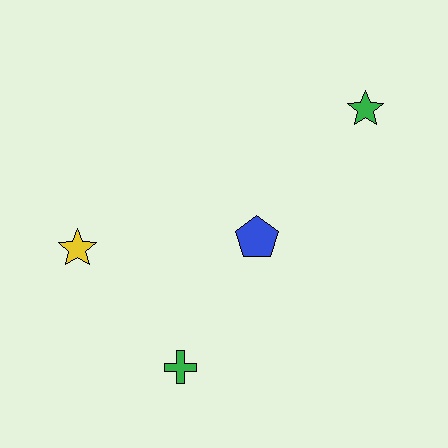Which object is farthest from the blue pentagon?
The yellow star is farthest from the blue pentagon.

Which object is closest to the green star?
The blue pentagon is closest to the green star.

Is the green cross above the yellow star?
No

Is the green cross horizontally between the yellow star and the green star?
Yes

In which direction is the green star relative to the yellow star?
The green star is to the right of the yellow star.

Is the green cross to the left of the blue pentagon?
Yes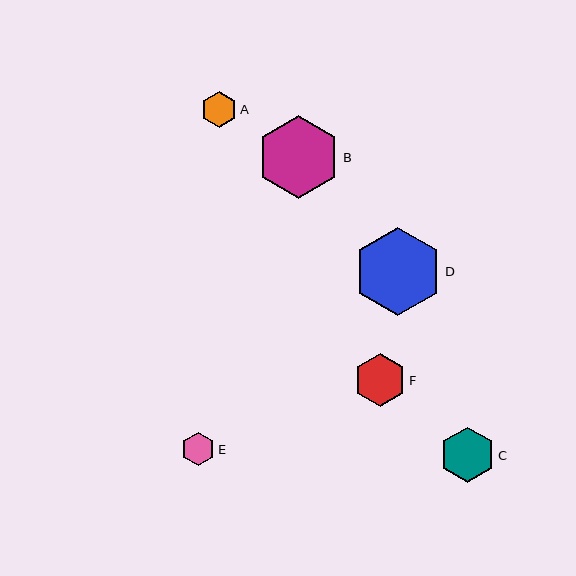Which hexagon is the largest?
Hexagon D is the largest with a size of approximately 88 pixels.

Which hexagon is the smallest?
Hexagon E is the smallest with a size of approximately 33 pixels.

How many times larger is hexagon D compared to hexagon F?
Hexagon D is approximately 1.7 times the size of hexagon F.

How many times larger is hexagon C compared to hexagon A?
Hexagon C is approximately 1.5 times the size of hexagon A.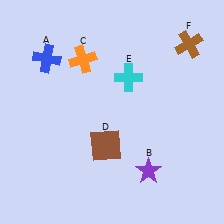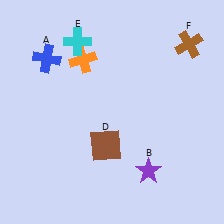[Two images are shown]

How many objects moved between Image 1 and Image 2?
1 object moved between the two images.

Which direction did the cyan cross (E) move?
The cyan cross (E) moved left.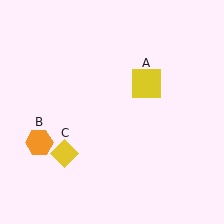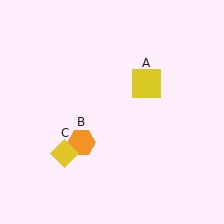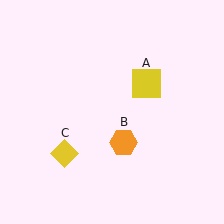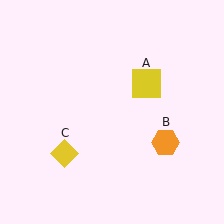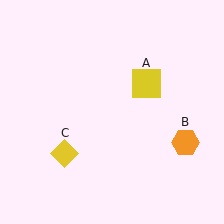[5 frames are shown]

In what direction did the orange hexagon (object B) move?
The orange hexagon (object B) moved right.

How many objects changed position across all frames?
1 object changed position: orange hexagon (object B).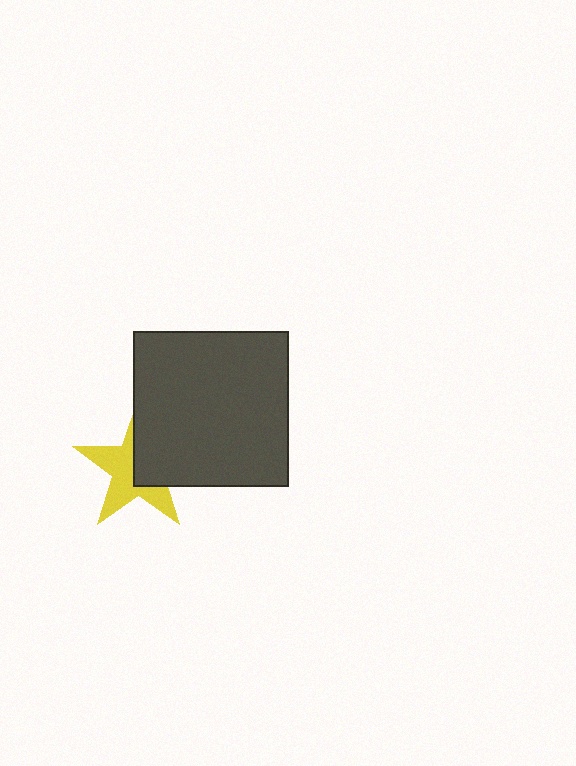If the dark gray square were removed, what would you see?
You would see the complete yellow star.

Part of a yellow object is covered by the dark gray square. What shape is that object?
It is a star.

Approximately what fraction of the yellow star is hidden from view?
Roughly 44% of the yellow star is hidden behind the dark gray square.